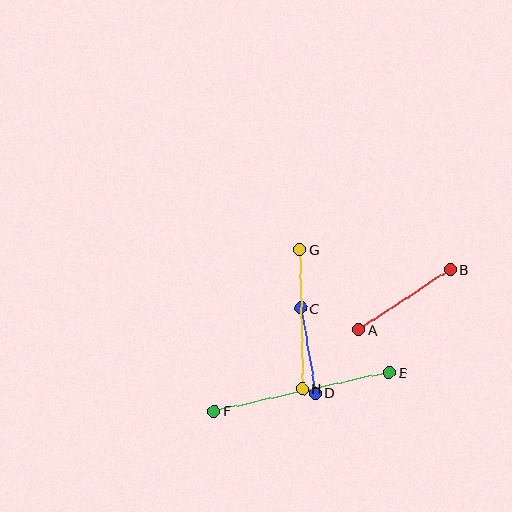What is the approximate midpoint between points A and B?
The midpoint is at approximately (404, 300) pixels.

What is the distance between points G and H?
The distance is approximately 139 pixels.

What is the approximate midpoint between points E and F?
The midpoint is at approximately (302, 392) pixels.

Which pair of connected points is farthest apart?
Points E and F are farthest apart.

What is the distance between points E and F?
The distance is approximately 179 pixels.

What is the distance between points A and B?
The distance is approximately 109 pixels.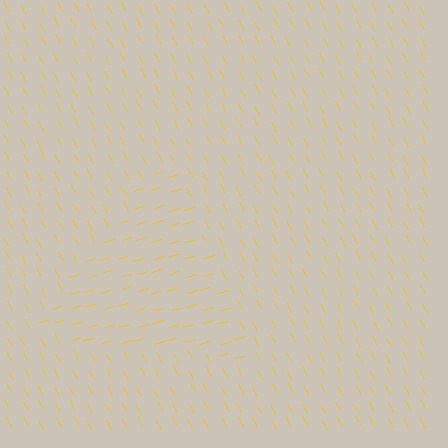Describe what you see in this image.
The image is filled with small yellow line segments. A triangle region in the image has lines oriented differently from the surrounding lines, creating a visible texture boundary.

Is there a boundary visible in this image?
Yes, there is a texture boundary formed by a change in line orientation.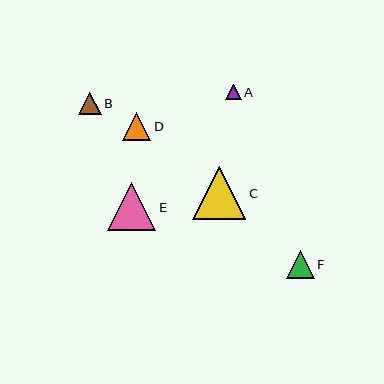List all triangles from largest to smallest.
From largest to smallest: C, E, D, F, B, A.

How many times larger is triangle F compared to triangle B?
Triangle F is approximately 1.2 times the size of triangle B.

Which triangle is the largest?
Triangle C is the largest with a size of approximately 53 pixels.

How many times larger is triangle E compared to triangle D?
Triangle E is approximately 1.7 times the size of triangle D.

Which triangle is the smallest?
Triangle A is the smallest with a size of approximately 16 pixels.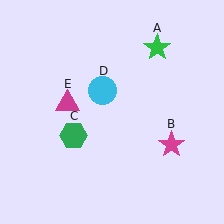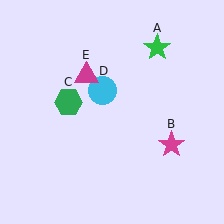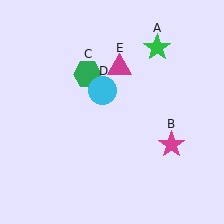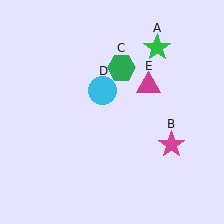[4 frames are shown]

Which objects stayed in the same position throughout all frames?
Green star (object A) and magenta star (object B) and cyan circle (object D) remained stationary.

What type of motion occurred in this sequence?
The green hexagon (object C), magenta triangle (object E) rotated clockwise around the center of the scene.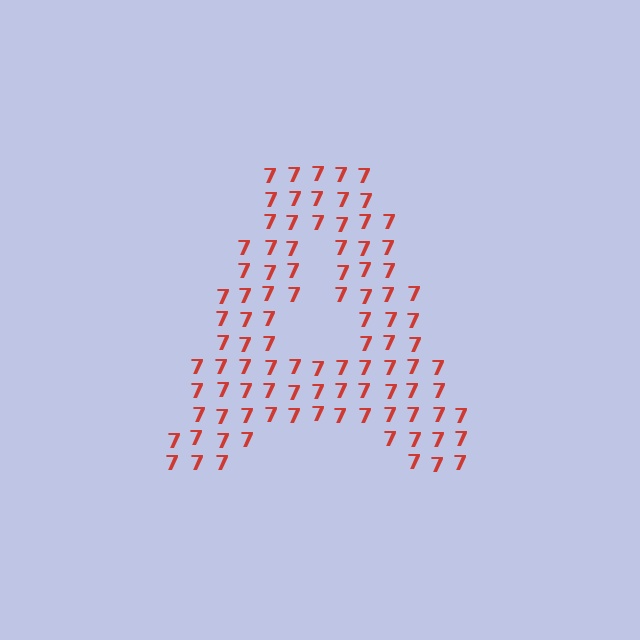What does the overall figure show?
The overall figure shows the letter A.